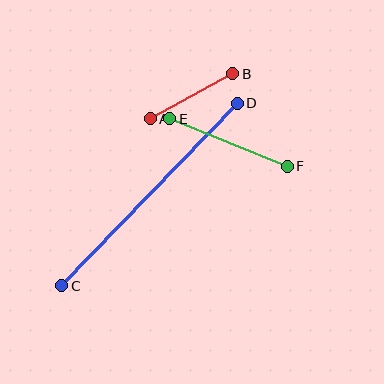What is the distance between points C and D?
The distance is approximately 253 pixels.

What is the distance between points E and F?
The distance is approximately 127 pixels.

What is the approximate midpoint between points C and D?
The midpoint is at approximately (150, 195) pixels.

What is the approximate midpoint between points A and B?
The midpoint is at approximately (192, 96) pixels.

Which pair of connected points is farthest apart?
Points C and D are farthest apart.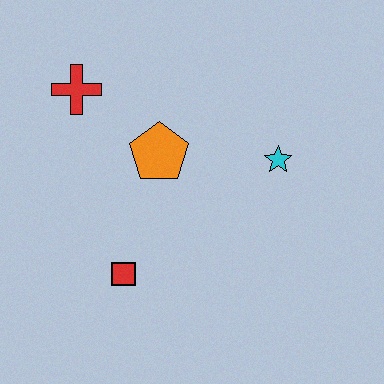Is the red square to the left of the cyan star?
Yes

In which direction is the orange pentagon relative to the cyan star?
The orange pentagon is to the left of the cyan star.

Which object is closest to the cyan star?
The orange pentagon is closest to the cyan star.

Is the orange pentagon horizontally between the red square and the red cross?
No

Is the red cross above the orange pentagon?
Yes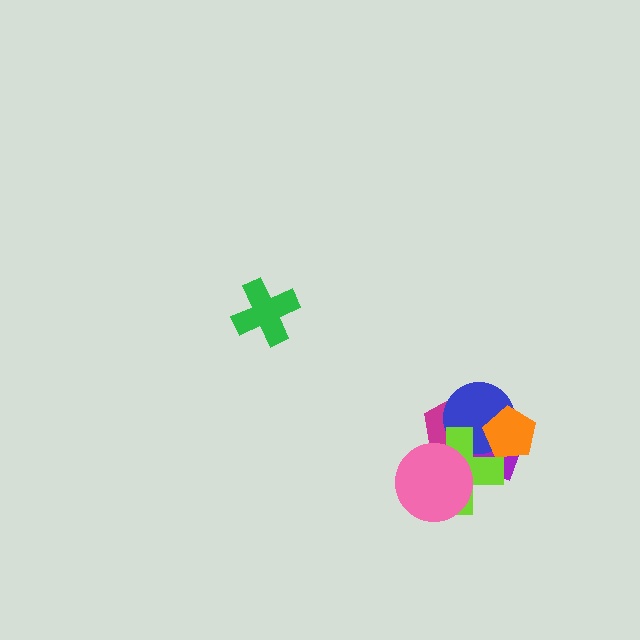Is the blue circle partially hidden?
Yes, it is partially covered by another shape.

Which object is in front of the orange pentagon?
The lime cross is in front of the orange pentagon.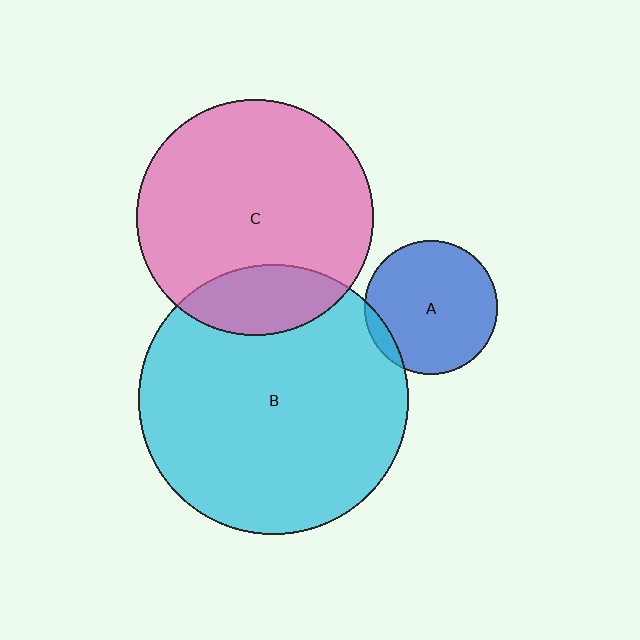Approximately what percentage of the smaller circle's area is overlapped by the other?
Approximately 20%.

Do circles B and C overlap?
Yes.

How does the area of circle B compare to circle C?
Approximately 1.3 times.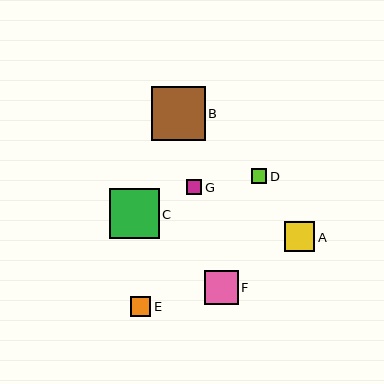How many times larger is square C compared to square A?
Square C is approximately 1.7 times the size of square A.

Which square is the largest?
Square B is the largest with a size of approximately 53 pixels.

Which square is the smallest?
Square G is the smallest with a size of approximately 15 pixels.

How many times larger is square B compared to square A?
Square B is approximately 1.8 times the size of square A.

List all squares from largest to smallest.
From largest to smallest: B, C, F, A, E, D, G.